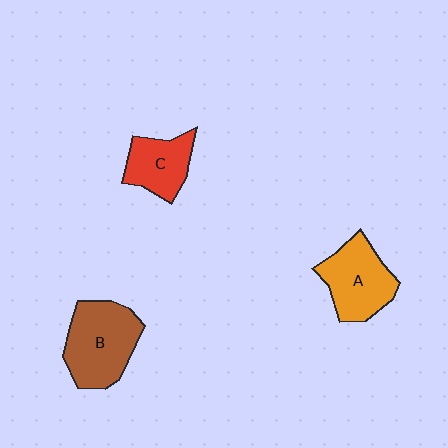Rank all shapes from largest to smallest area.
From largest to smallest: B (brown), A (orange), C (red).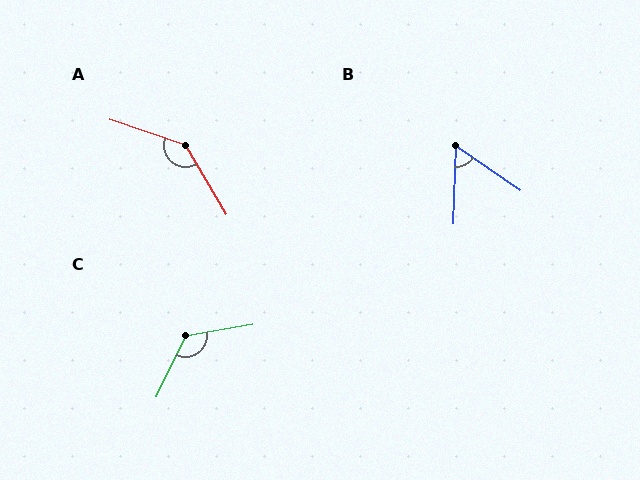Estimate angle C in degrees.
Approximately 125 degrees.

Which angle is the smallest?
B, at approximately 56 degrees.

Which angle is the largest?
A, at approximately 139 degrees.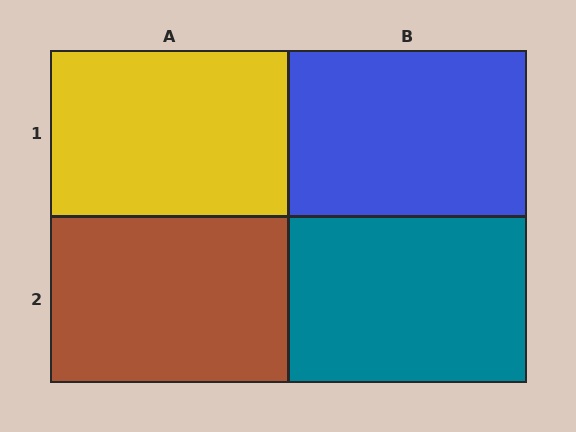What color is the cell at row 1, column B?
Blue.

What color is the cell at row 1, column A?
Yellow.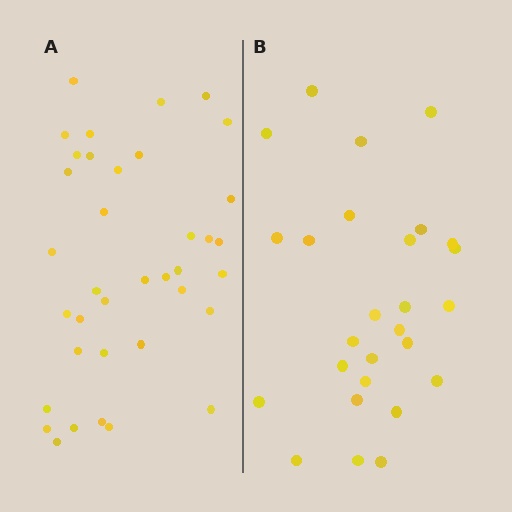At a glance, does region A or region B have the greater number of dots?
Region A (the left region) has more dots.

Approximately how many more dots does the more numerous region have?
Region A has roughly 10 or so more dots than region B.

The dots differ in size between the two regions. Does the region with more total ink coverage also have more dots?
No. Region B has more total ink coverage because its dots are larger, but region A actually contains more individual dots. Total area can be misleading — the number of items is what matters here.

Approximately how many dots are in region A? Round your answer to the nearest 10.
About 40 dots. (The exact count is 37, which rounds to 40.)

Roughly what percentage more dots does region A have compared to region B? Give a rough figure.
About 35% more.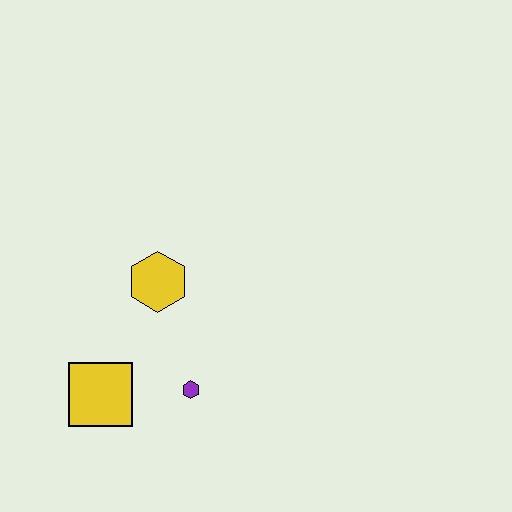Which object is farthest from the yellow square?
The yellow hexagon is farthest from the yellow square.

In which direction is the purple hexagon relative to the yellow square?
The purple hexagon is to the right of the yellow square.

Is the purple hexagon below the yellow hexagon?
Yes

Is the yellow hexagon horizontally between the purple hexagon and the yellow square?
Yes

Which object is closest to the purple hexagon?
The yellow square is closest to the purple hexagon.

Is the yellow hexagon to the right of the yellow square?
Yes